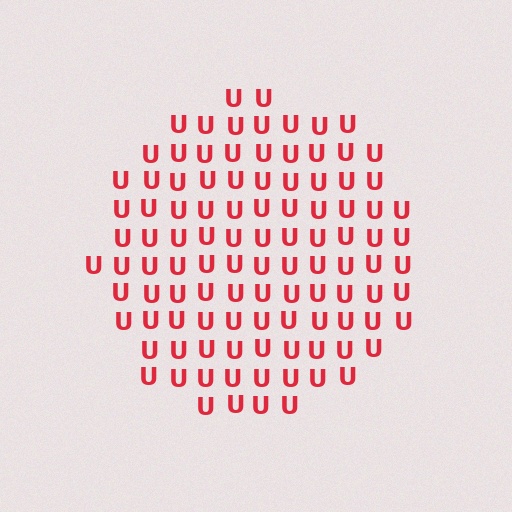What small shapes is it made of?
It is made of small letter U's.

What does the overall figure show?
The overall figure shows a circle.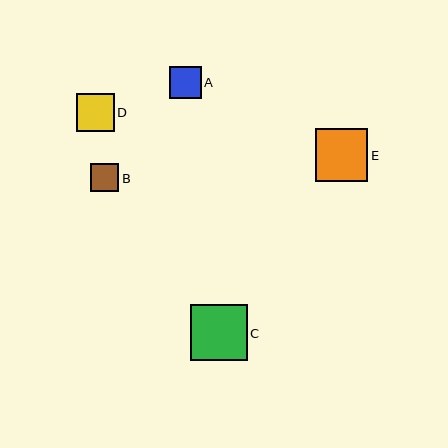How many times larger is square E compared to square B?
Square E is approximately 1.9 times the size of square B.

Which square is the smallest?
Square B is the smallest with a size of approximately 28 pixels.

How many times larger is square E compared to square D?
Square E is approximately 1.4 times the size of square D.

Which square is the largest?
Square C is the largest with a size of approximately 57 pixels.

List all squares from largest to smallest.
From largest to smallest: C, E, D, A, B.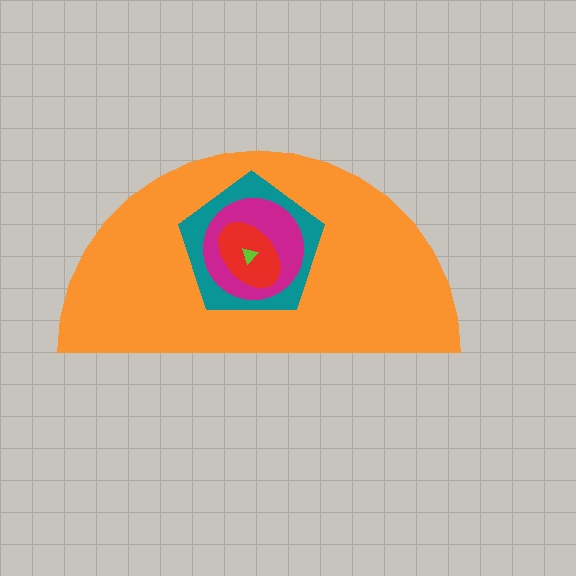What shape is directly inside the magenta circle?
The red ellipse.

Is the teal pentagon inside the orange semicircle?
Yes.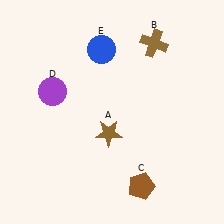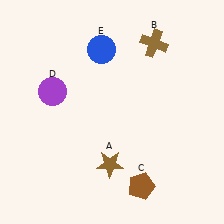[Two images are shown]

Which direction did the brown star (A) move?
The brown star (A) moved down.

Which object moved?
The brown star (A) moved down.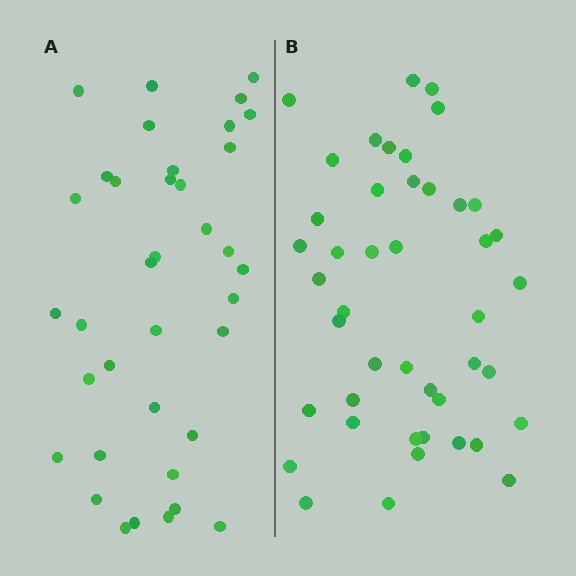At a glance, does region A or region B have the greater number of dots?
Region B (the right region) has more dots.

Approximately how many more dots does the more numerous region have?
Region B has roughly 8 or so more dots than region A.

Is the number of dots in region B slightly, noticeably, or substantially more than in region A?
Region B has only slightly more — the two regions are fairly close. The ratio is roughly 1.2 to 1.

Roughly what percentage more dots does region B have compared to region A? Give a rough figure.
About 20% more.